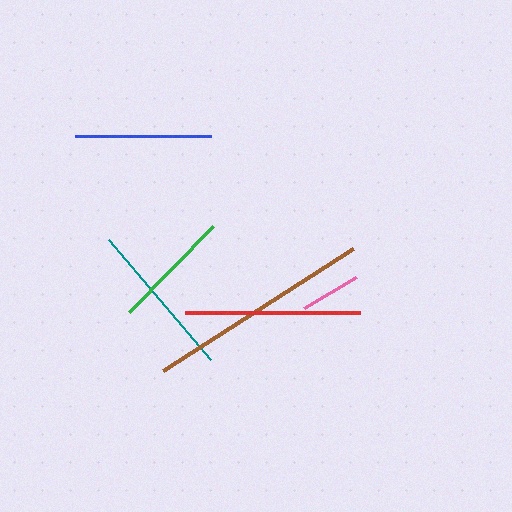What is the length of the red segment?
The red segment is approximately 175 pixels long.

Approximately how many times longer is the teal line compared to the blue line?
The teal line is approximately 1.2 times the length of the blue line.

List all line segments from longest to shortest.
From longest to shortest: brown, red, teal, blue, green, pink.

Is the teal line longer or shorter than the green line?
The teal line is longer than the green line.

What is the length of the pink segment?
The pink segment is approximately 61 pixels long.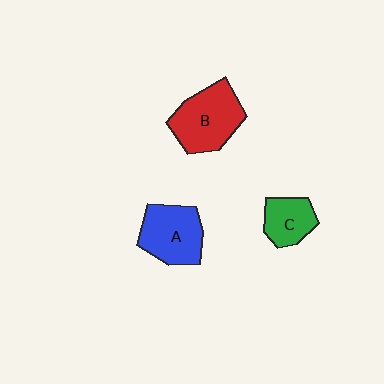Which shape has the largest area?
Shape B (red).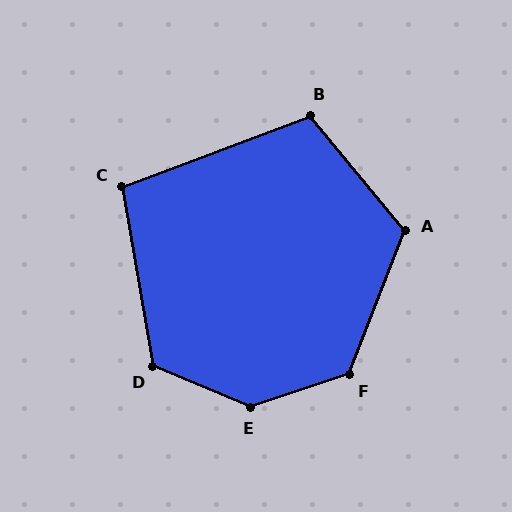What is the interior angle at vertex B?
Approximately 109 degrees (obtuse).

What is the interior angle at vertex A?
Approximately 120 degrees (obtuse).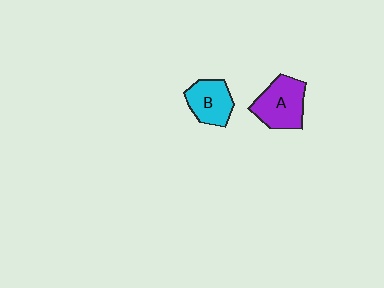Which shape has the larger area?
Shape A (purple).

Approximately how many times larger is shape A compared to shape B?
Approximately 1.3 times.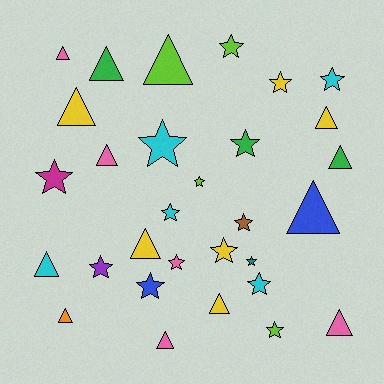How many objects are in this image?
There are 30 objects.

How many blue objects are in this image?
There are 2 blue objects.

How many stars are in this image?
There are 16 stars.